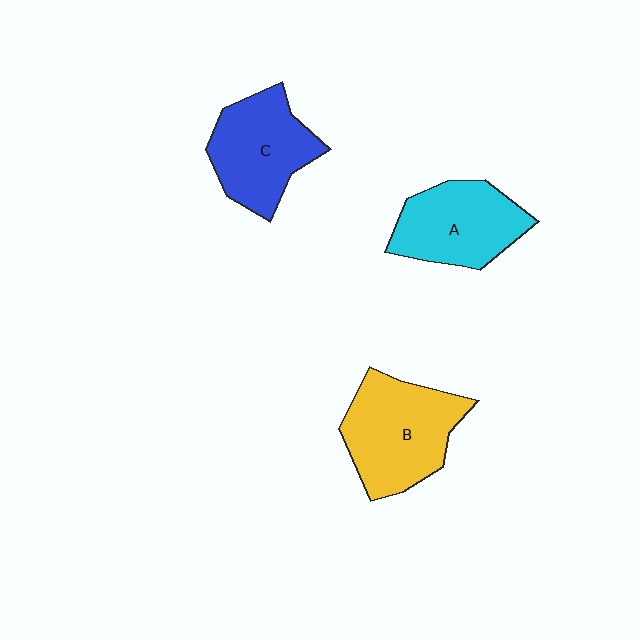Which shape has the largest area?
Shape B (yellow).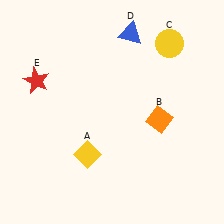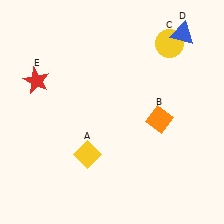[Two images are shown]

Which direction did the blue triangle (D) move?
The blue triangle (D) moved right.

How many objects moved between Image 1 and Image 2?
1 object moved between the two images.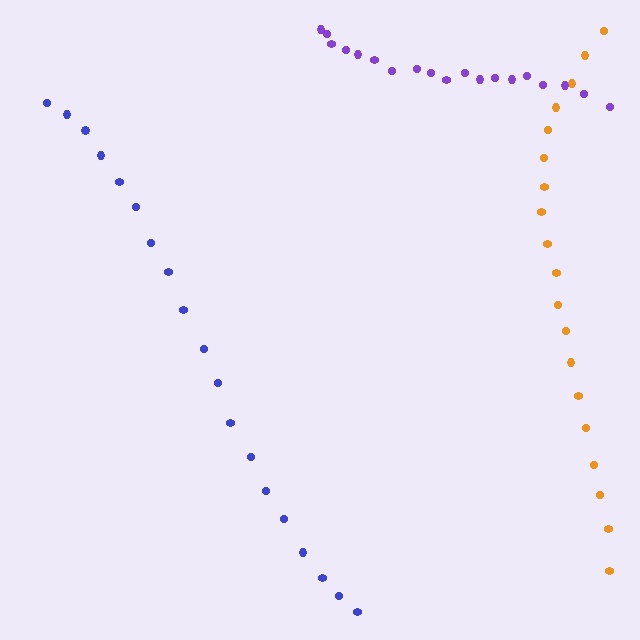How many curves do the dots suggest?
There are 3 distinct paths.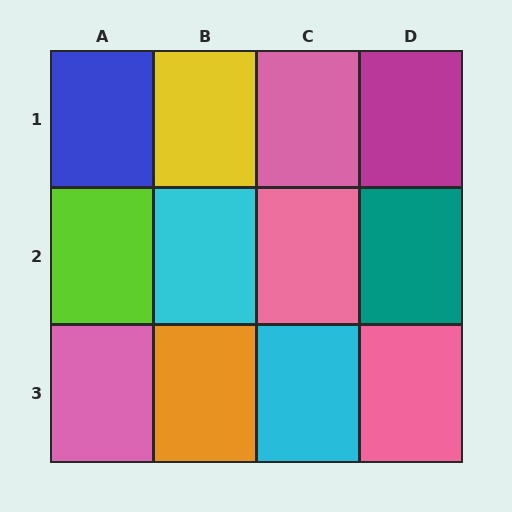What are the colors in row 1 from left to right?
Blue, yellow, pink, magenta.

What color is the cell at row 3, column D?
Pink.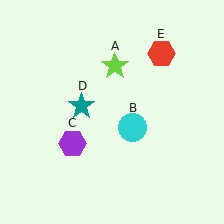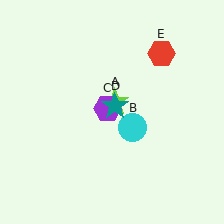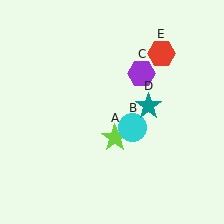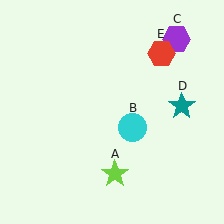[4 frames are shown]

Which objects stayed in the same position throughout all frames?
Cyan circle (object B) and red hexagon (object E) remained stationary.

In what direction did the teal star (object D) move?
The teal star (object D) moved right.